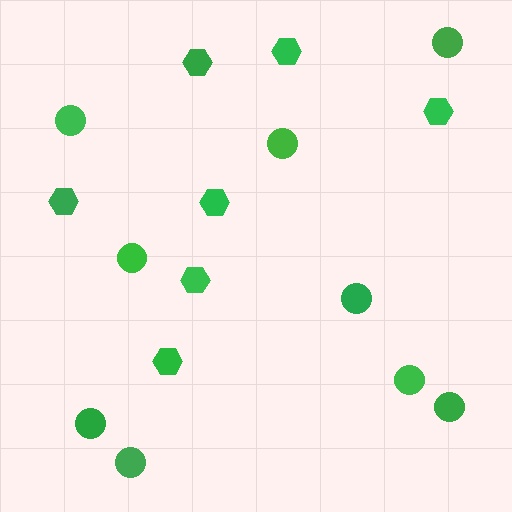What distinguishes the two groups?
There are 2 groups: one group of circles (9) and one group of hexagons (7).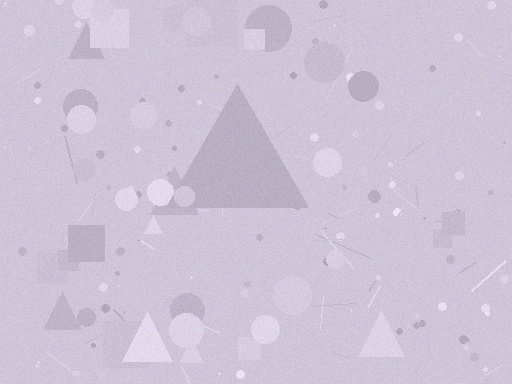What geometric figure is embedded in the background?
A triangle is embedded in the background.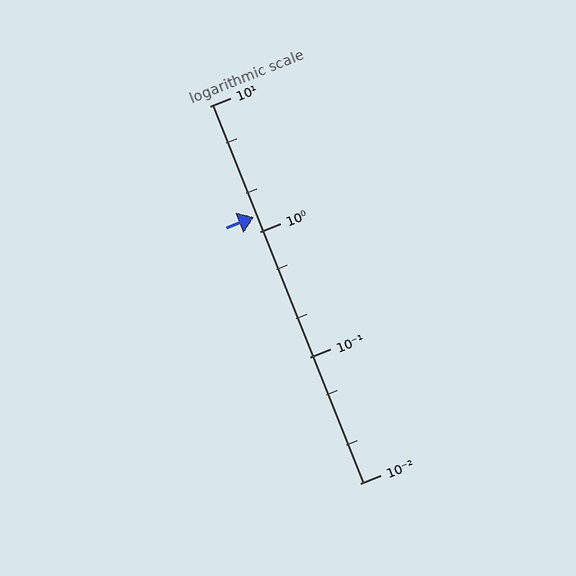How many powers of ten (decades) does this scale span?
The scale spans 3 decades, from 0.01 to 10.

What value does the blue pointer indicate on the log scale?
The pointer indicates approximately 1.3.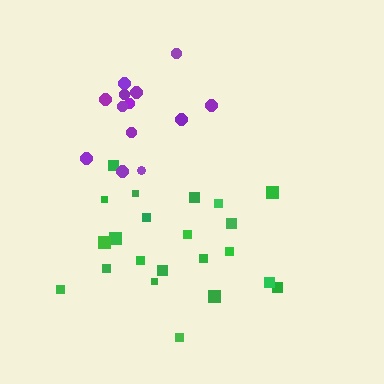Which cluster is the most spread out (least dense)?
Green.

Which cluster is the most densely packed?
Purple.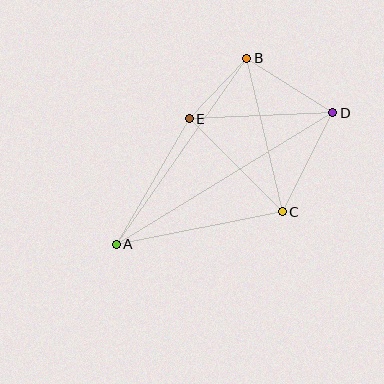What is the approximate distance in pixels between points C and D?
The distance between C and D is approximately 111 pixels.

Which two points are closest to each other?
Points B and E are closest to each other.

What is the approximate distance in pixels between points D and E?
The distance between D and E is approximately 144 pixels.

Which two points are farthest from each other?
Points A and D are farthest from each other.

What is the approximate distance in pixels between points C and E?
The distance between C and E is approximately 132 pixels.